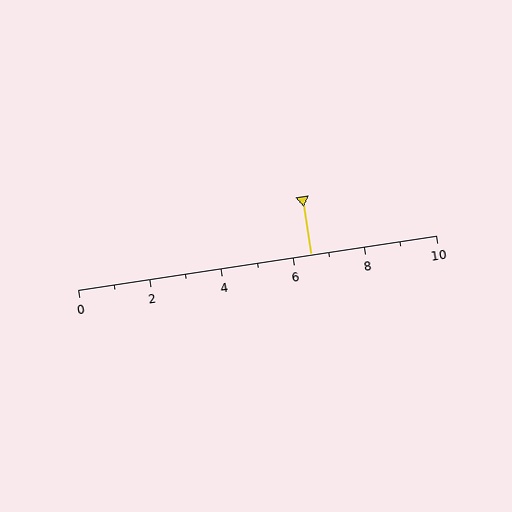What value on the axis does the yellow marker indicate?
The marker indicates approximately 6.5.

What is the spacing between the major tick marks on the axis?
The major ticks are spaced 2 apart.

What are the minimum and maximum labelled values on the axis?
The axis runs from 0 to 10.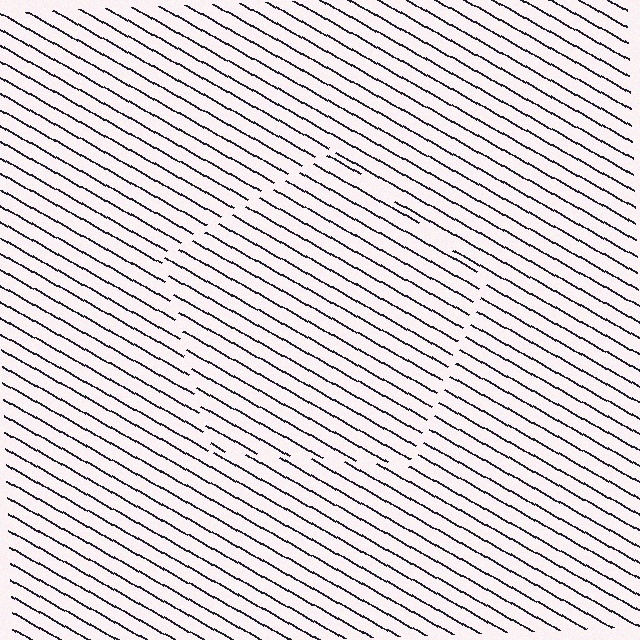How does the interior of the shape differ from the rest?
The interior of the shape contains the same grating, shifted by half a period — the contour is defined by the phase discontinuity where line-ends from the inner and outer gratings abut.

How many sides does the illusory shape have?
5 sides — the line-ends trace a pentagon.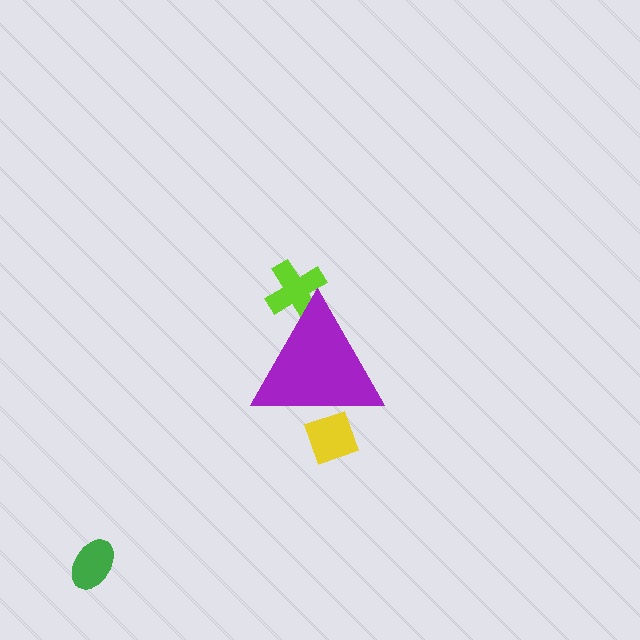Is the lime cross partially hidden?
Yes, the lime cross is partially hidden behind the purple triangle.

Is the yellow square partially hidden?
Yes, the yellow square is partially hidden behind the purple triangle.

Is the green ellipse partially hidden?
No, the green ellipse is fully visible.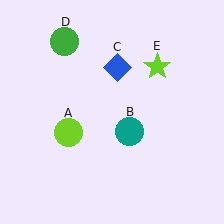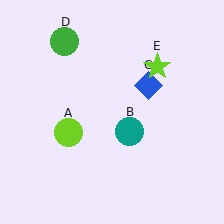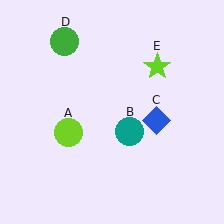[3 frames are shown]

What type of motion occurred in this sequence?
The blue diamond (object C) rotated clockwise around the center of the scene.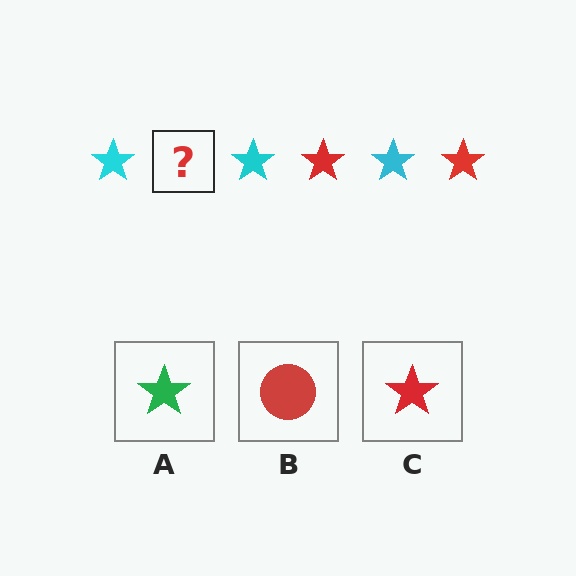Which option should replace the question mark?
Option C.